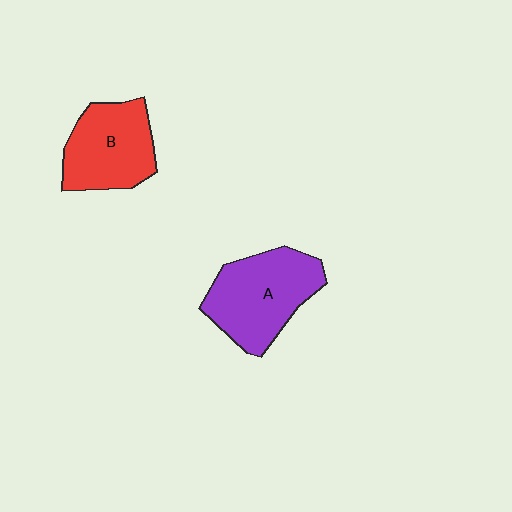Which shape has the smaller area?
Shape B (red).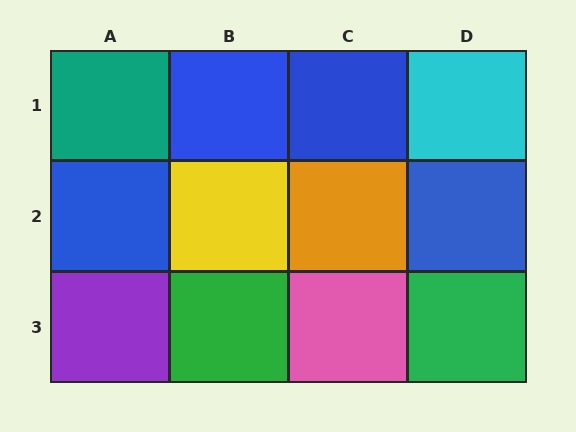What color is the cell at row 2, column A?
Blue.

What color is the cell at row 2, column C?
Orange.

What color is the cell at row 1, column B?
Blue.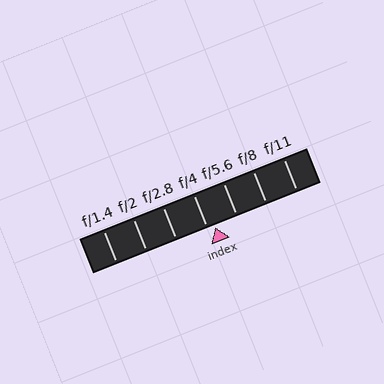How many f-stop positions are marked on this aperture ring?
There are 7 f-stop positions marked.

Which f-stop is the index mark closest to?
The index mark is closest to f/4.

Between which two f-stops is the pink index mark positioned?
The index mark is between f/4 and f/5.6.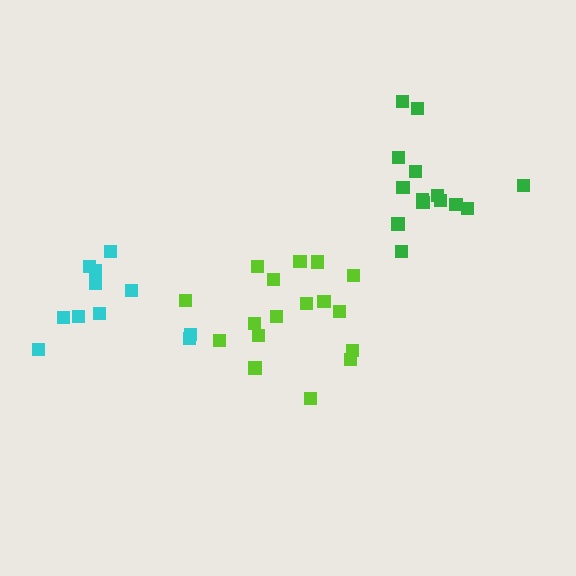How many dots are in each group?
Group 1: 17 dots, Group 2: 14 dots, Group 3: 11 dots (42 total).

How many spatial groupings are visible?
There are 3 spatial groupings.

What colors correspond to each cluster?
The clusters are colored: lime, green, cyan.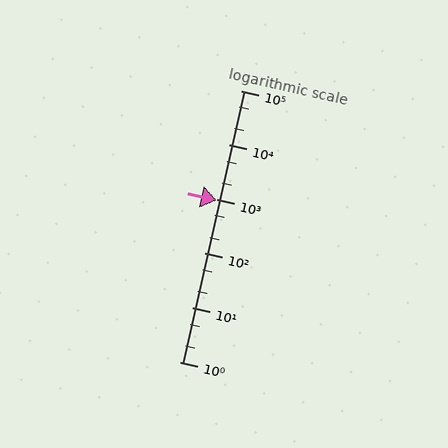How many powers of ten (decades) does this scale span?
The scale spans 5 decades, from 1 to 100000.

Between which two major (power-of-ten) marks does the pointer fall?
The pointer is between 100 and 1000.